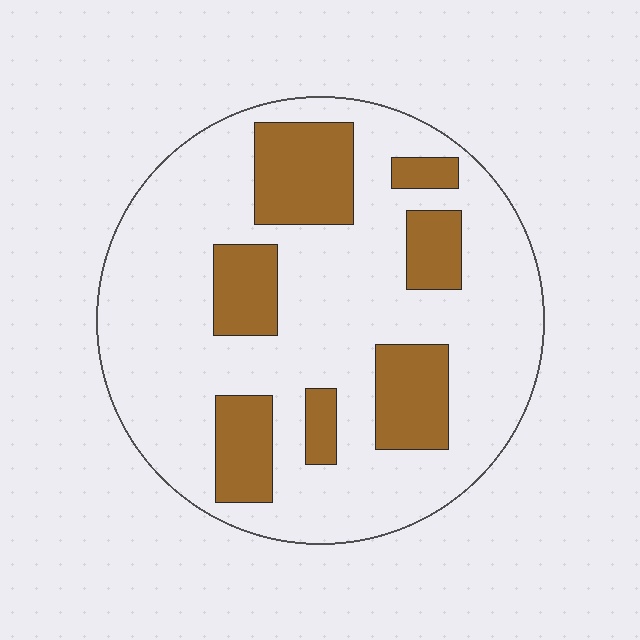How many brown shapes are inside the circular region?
7.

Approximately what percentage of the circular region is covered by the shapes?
Approximately 25%.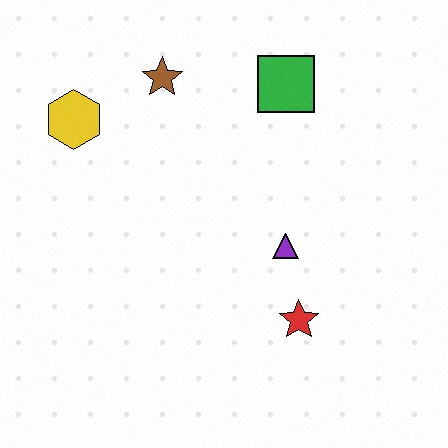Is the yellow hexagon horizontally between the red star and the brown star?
No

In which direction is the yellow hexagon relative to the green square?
The yellow hexagon is to the left of the green square.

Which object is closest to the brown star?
The yellow hexagon is closest to the brown star.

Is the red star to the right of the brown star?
Yes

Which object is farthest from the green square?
The red star is farthest from the green square.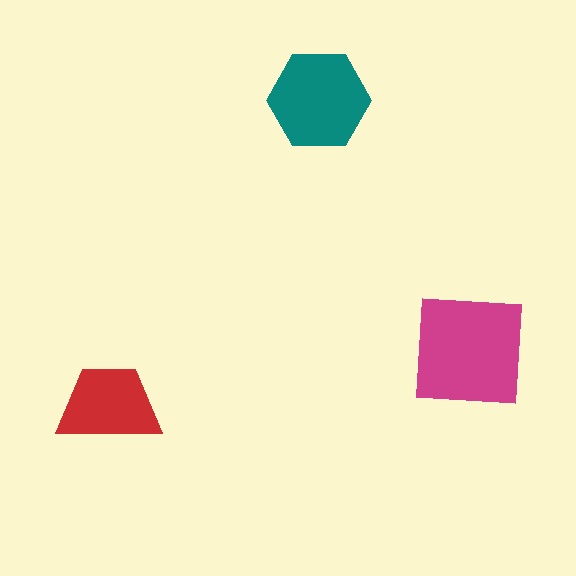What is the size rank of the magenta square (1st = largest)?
1st.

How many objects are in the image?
There are 3 objects in the image.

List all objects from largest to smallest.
The magenta square, the teal hexagon, the red trapezoid.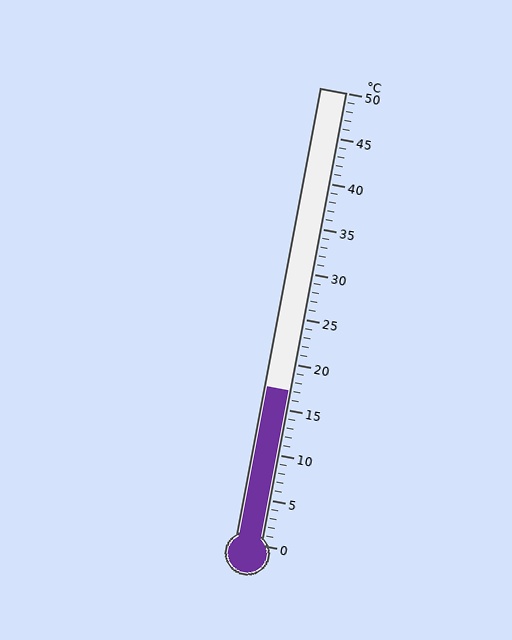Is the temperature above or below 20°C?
The temperature is below 20°C.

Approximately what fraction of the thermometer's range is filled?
The thermometer is filled to approximately 35% of its range.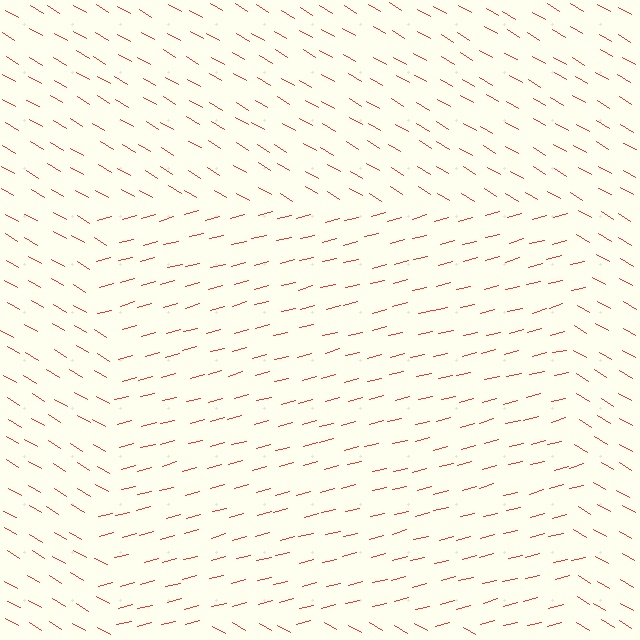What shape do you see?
I see a rectangle.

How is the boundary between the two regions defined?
The boundary is defined purely by a change in line orientation (approximately 45 degrees difference). All lines are the same color and thickness.